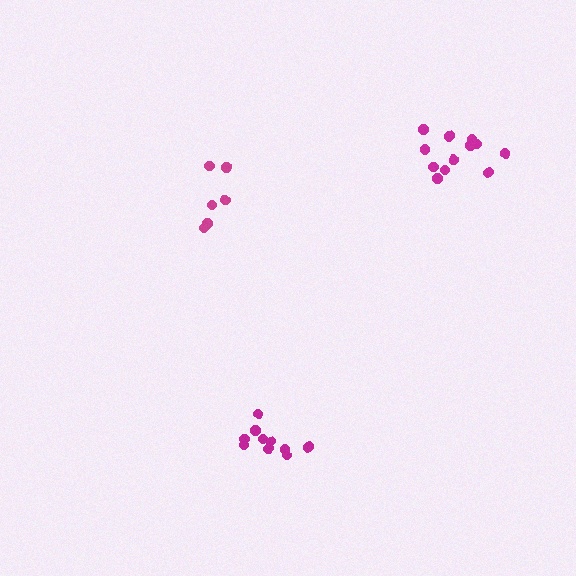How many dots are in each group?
Group 1: 10 dots, Group 2: 6 dots, Group 3: 12 dots (28 total).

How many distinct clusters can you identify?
There are 3 distinct clusters.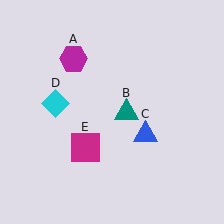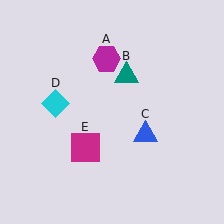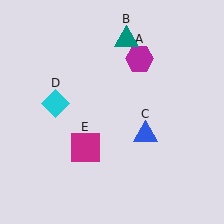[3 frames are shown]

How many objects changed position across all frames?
2 objects changed position: magenta hexagon (object A), teal triangle (object B).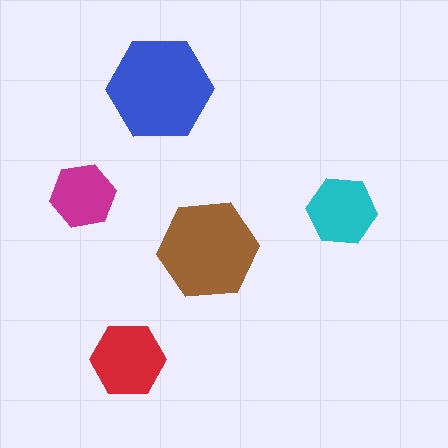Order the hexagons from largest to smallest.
the blue one, the brown one, the red one, the cyan one, the magenta one.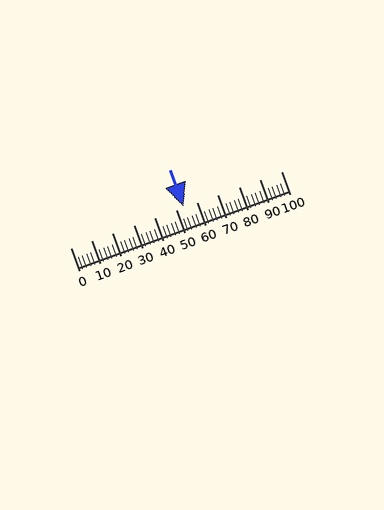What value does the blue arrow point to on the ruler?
The blue arrow points to approximately 54.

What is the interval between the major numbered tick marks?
The major tick marks are spaced 10 units apart.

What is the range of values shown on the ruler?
The ruler shows values from 0 to 100.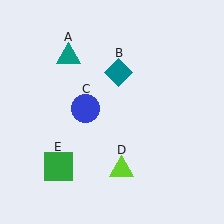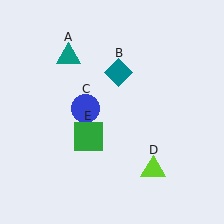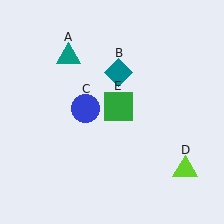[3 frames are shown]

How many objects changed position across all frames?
2 objects changed position: lime triangle (object D), green square (object E).